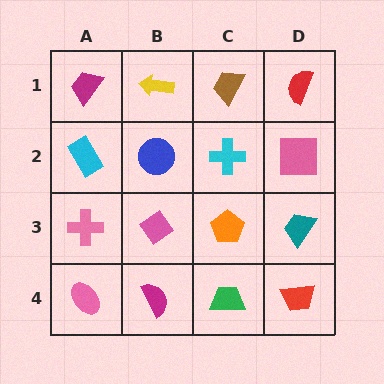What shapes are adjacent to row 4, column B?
A pink diamond (row 3, column B), a pink ellipse (row 4, column A), a green trapezoid (row 4, column C).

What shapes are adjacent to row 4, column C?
An orange pentagon (row 3, column C), a magenta semicircle (row 4, column B), a red trapezoid (row 4, column D).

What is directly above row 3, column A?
A cyan rectangle.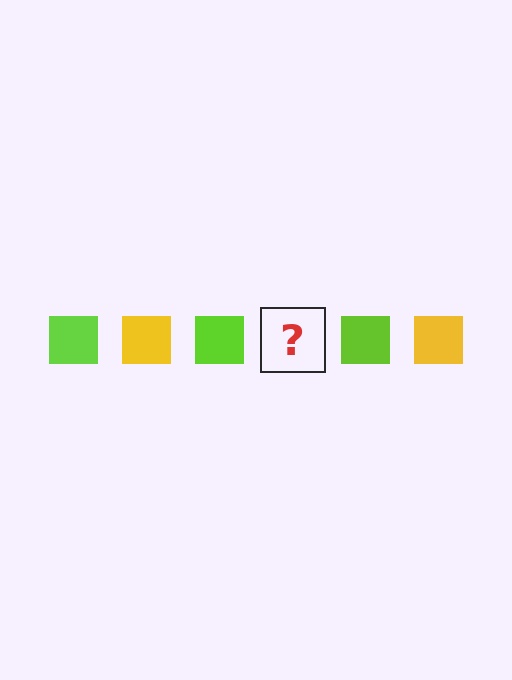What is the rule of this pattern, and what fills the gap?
The rule is that the pattern cycles through lime, yellow squares. The gap should be filled with a yellow square.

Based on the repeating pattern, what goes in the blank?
The blank should be a yellow square.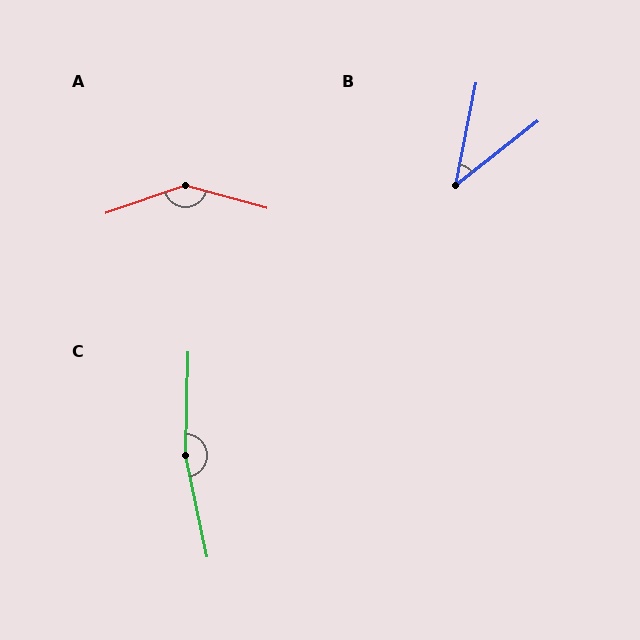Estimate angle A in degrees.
Approximately 146 degrees.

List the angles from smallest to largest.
B (41°), A (146°), C (167°).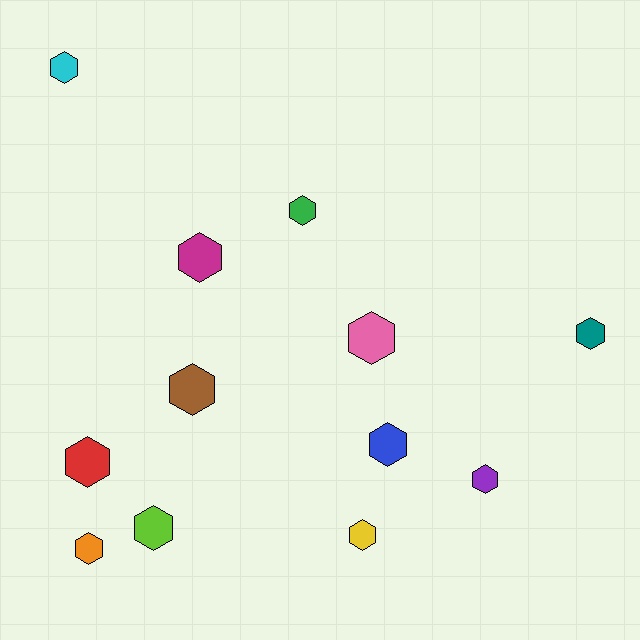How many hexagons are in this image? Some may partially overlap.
There are 12 hexagons.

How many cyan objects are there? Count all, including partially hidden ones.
There is 1 cyan object.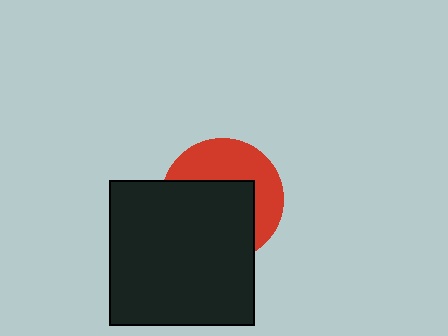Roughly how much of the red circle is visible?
A small part of it is visible (roughly 43%).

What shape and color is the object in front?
The object in front is a black square.